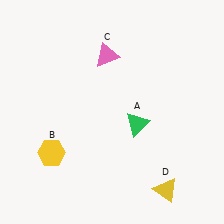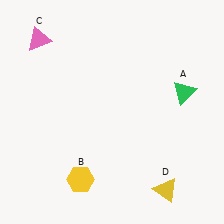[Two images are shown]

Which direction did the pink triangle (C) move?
The pink triangle (C) moved left.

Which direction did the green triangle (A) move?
The green triangle (A) moved right.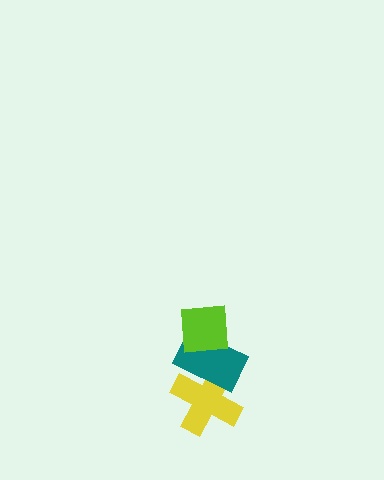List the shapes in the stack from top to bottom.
From top to bottom: the lime square, the teal rectangle, the yellow cross.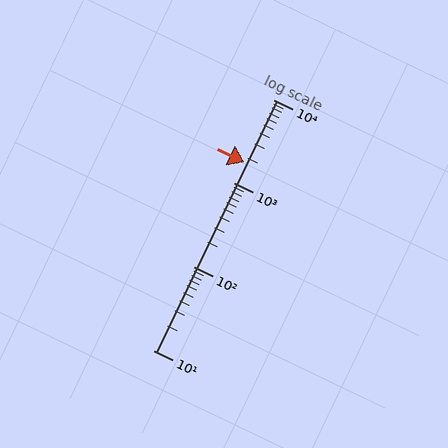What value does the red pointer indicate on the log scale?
The pointer indicates approximately 1800.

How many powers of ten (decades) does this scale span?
The scale spans 3 decades, from 10 to 10000.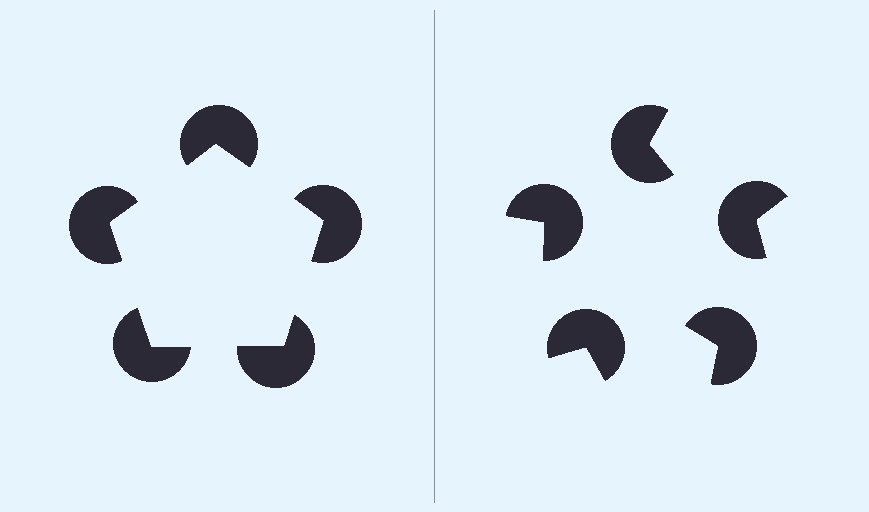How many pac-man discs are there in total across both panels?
10 — 5 on each side.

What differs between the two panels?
The pac-man discs are positioned identically on both sides; only the wedge orientations differ. On the left they align to a pentagon; on the right they are misaligned.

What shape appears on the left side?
An illusory pentagon.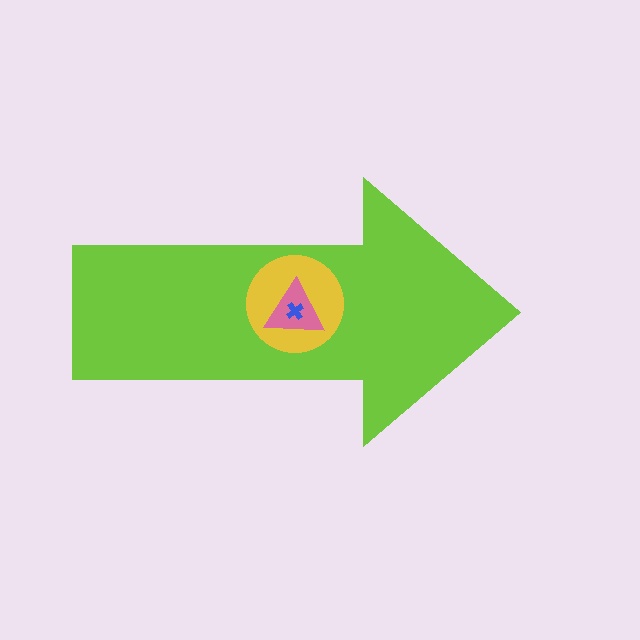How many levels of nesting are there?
4.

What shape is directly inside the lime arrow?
The yellow circle.